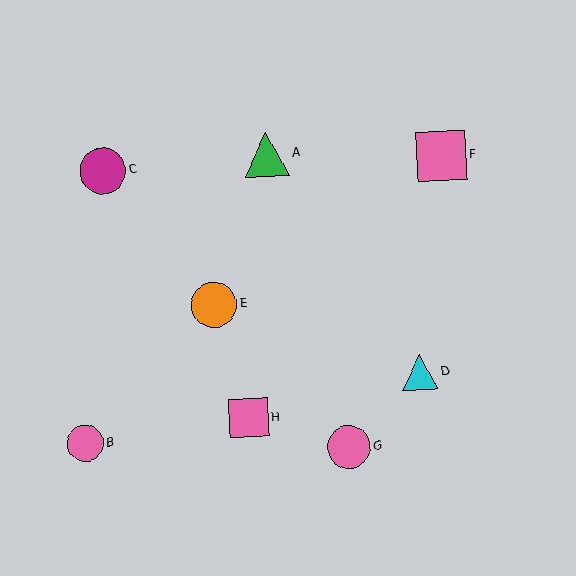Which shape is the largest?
The pink square (labeled F) is the largest.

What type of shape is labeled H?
Shape H is a pink square.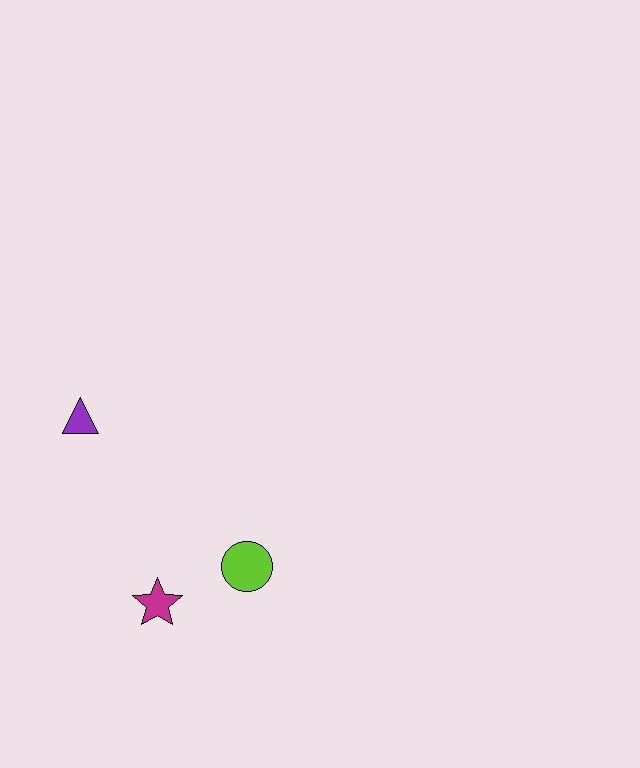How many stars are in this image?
There is 1 star.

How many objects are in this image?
There are 3 objects.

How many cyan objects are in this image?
There are no cyan objects.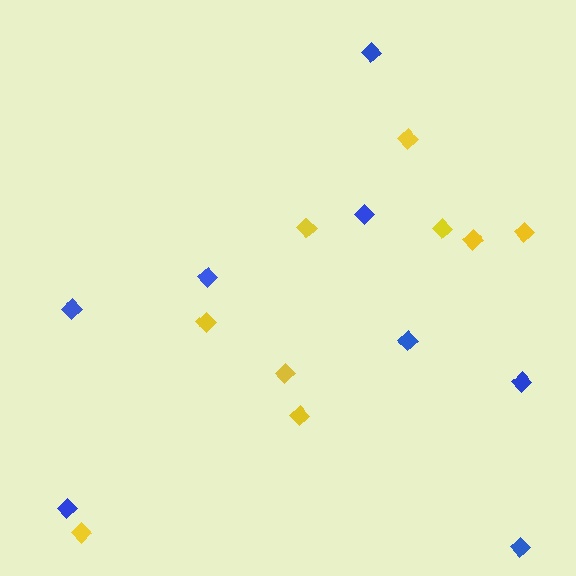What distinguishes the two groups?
There are 2 groups: one group of blue diamonds (8) and one group of yellow diamonds (9).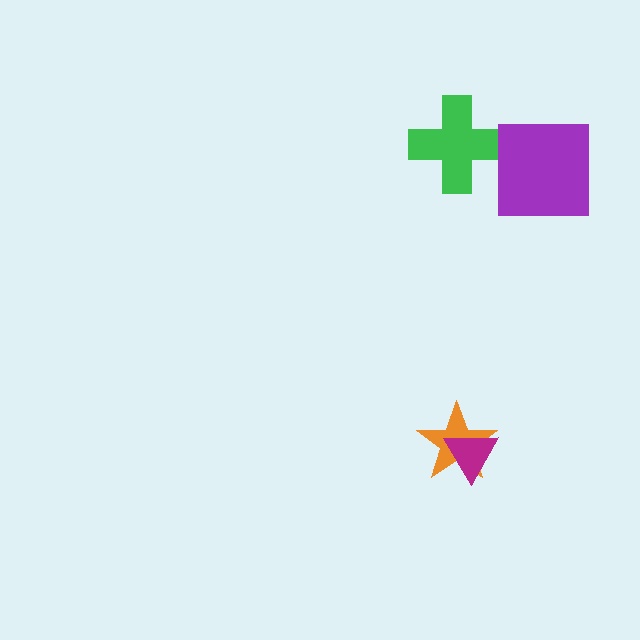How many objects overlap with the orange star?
1 object overlaps with the orange star.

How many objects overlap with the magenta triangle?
1 object overlaps with the magenta triangle.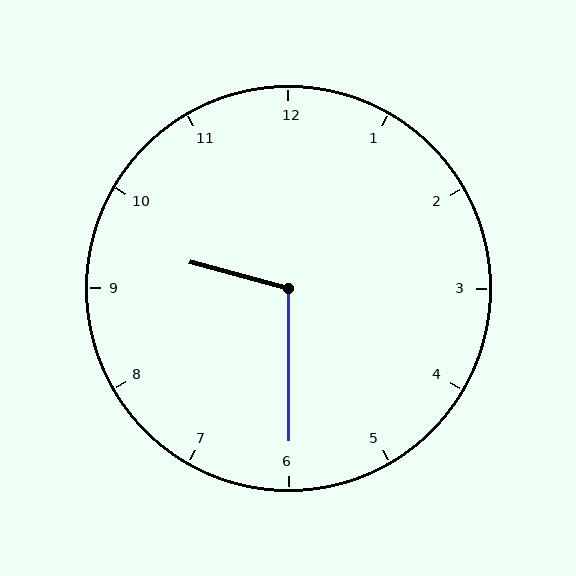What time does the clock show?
9:30.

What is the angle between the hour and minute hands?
Approximately 105 degrees.